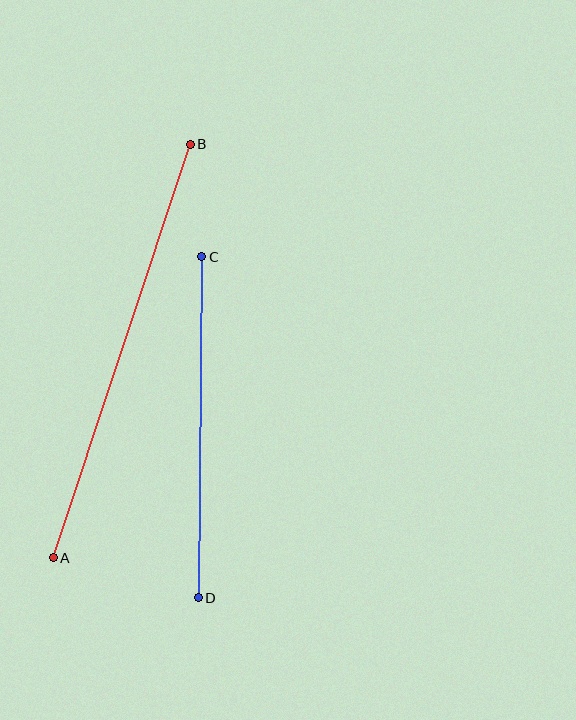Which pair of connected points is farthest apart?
Points A and B are farthest apart.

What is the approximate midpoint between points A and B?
The midpoint is at approximately (122, 351) pixels.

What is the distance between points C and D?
The distance is approximately 341 pixels.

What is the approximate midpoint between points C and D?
The midpoint is at approximately (200, 427) pixels.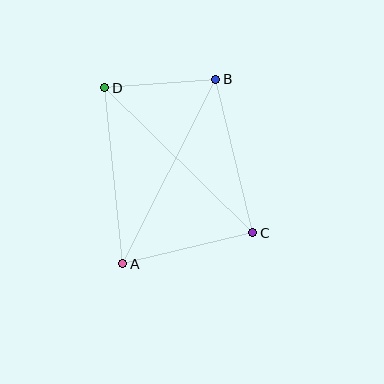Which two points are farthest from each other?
Points C and D are farthest from each other.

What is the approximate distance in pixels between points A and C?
The distance between A and C is approximately 134 pixels.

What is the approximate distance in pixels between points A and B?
The distance between A and B is approximately 207 pixels.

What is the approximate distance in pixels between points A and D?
The distance between A and D is approximately 177 pixels.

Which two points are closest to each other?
Points B and D are closest to each other.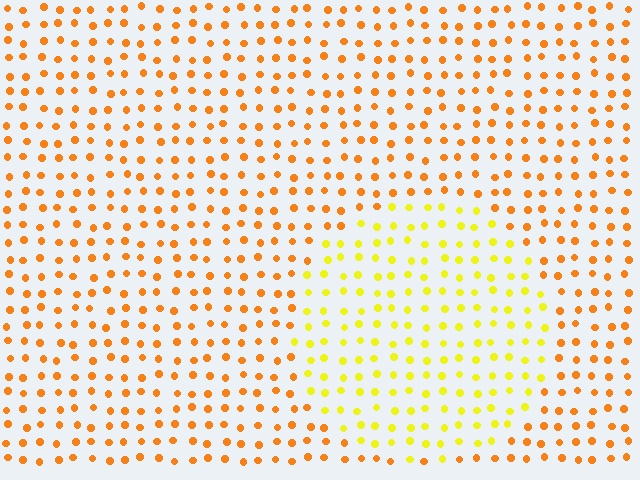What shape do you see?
I see a circle.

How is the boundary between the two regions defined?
The boundary is defined purely by a slight shift in hue (about 34 degrees). Spacing, size, and orientation are identical on both sides.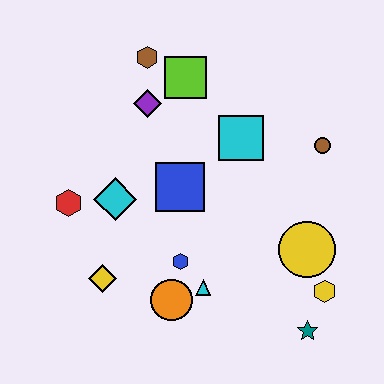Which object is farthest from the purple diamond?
The teal star is farthest from the purple diamond.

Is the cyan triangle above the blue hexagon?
No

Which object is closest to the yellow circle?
The yellow hexagon is closest to the yellow circle.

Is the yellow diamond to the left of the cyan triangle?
Yes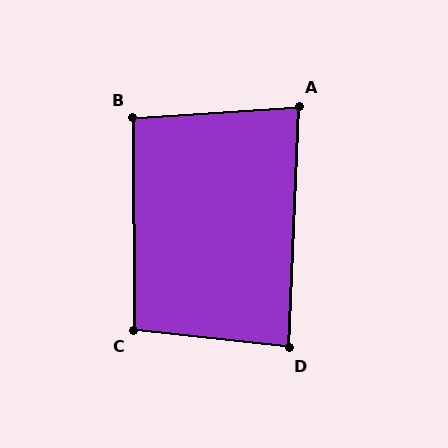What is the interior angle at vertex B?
Approximately 94 degrees (approximately right).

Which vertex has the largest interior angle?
C, at approximately 96 degrees.